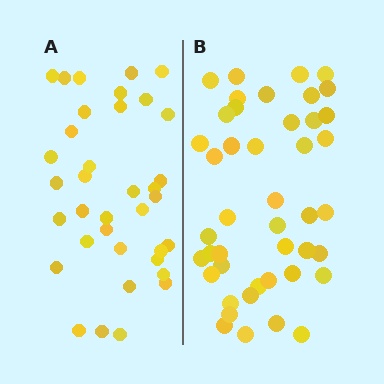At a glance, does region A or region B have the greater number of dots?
Region B (the right region) has more dots.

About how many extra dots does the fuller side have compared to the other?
Region B has roughly 8 or so more dots than region A.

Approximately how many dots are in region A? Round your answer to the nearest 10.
About 40 dots. (The exact count is 36, which rounds to 40.)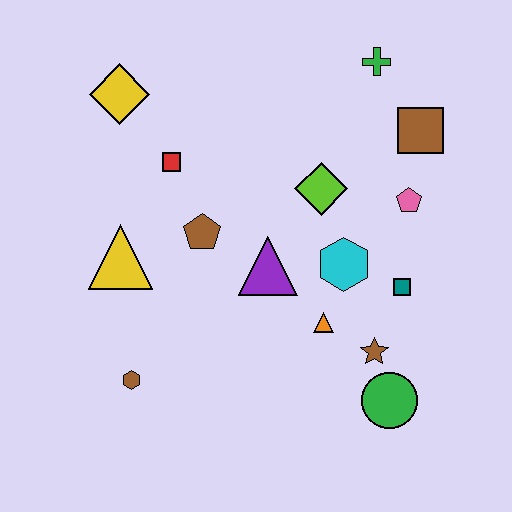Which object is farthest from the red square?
The green circle is farthest from the red square.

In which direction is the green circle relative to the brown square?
The green circle is below the brown square.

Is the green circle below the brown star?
Yes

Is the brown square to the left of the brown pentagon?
No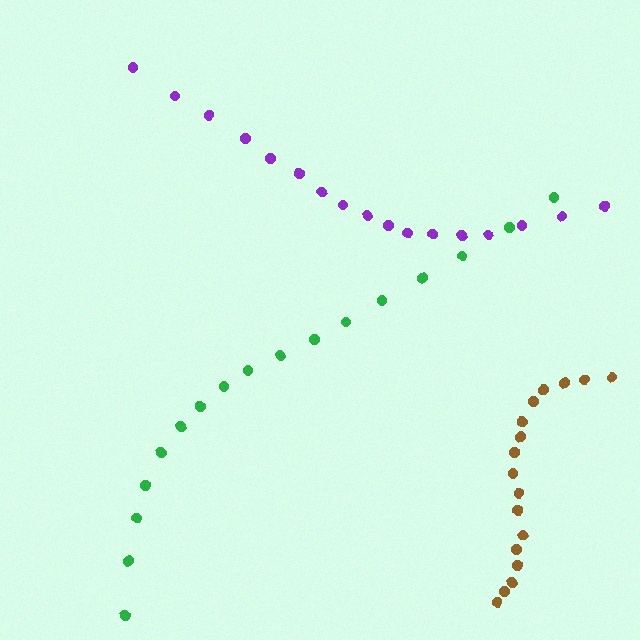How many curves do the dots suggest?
There are 3 distinct paths.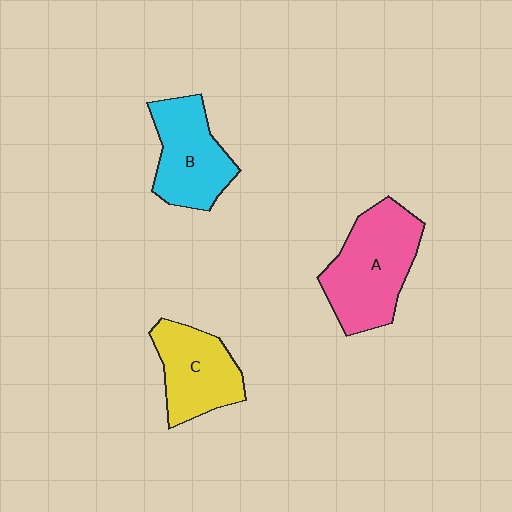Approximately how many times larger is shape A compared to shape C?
Approximately 1.3 times.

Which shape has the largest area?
Shape A (pink).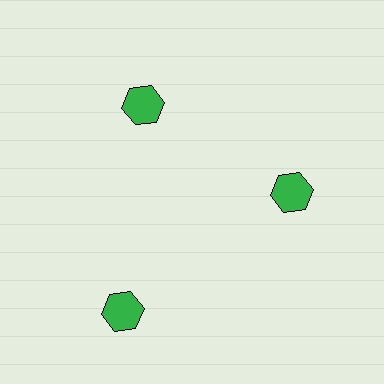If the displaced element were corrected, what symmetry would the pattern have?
It would have 3-fold rotational symmetry — the pattern would map onto itself every 120 degrees.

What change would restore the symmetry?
The symmetry would be restored by moving it inward, back onto the ring so that all 3 hexagons sit at equal angles and equal distance from the center.